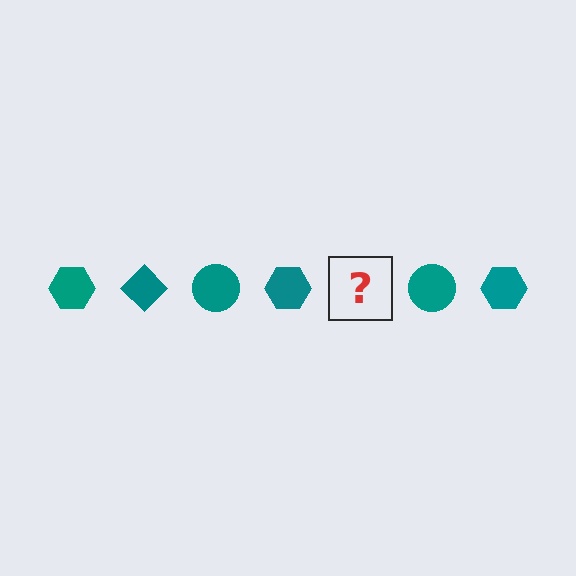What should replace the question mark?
The question mark should be replaced with a teal diamond.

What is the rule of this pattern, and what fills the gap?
The rule is that the pattern cycles through hexagon, diamond, circle shapes in teal. The gap should be filled with a teal diamond.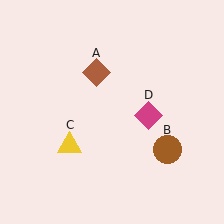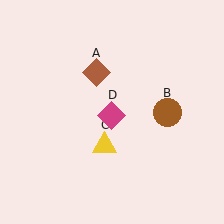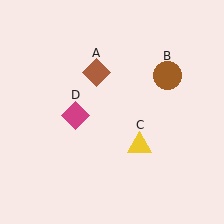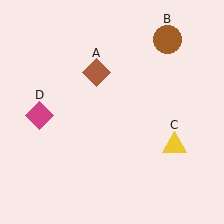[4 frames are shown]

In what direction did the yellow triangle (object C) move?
The yellow triangle (object C) moved right.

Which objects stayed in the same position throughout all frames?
Brown diamond (object A) remained stationary.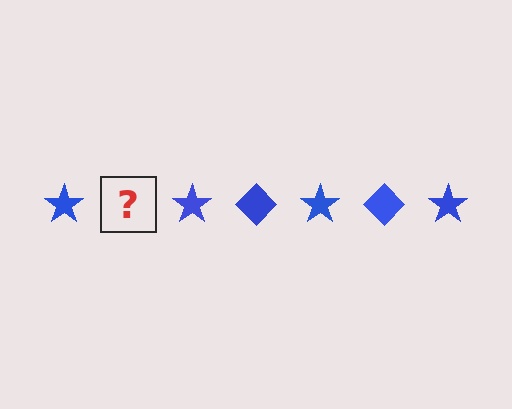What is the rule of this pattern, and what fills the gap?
The rule is that the pattern cycles through star, diamond shapes in blue. The gap should be filled with a blue diamond.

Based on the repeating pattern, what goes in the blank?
The blank should be a blue diamond.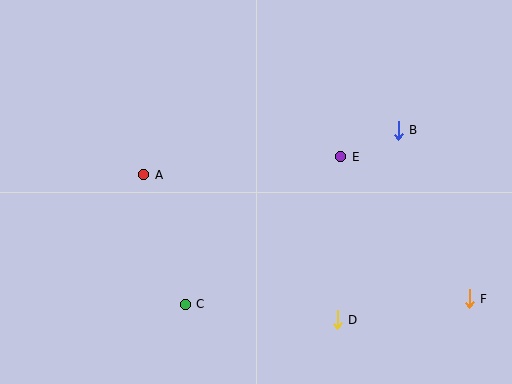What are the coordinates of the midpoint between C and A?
The midpoint between C and A is at (165, 239).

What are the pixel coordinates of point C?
Point C is at (185, 304).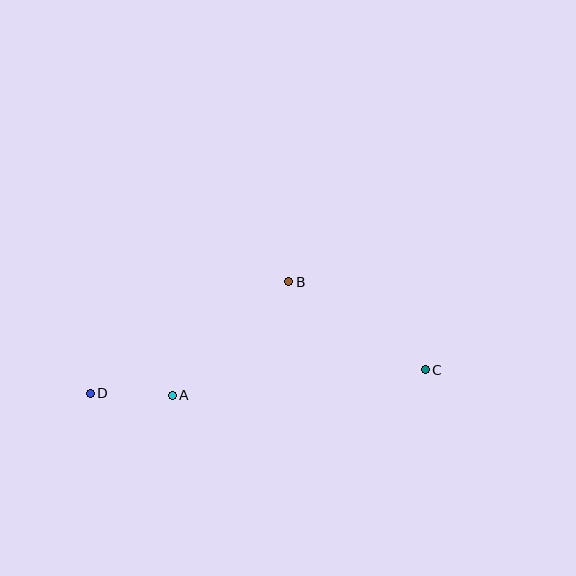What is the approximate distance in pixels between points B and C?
The distance between B and C is approximately 162 pixels.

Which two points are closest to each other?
Points A and D are closest to each other.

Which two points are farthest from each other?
Points C and D are farthest from each other.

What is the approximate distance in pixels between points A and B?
The distance between A and B is approximately 162 pixels.